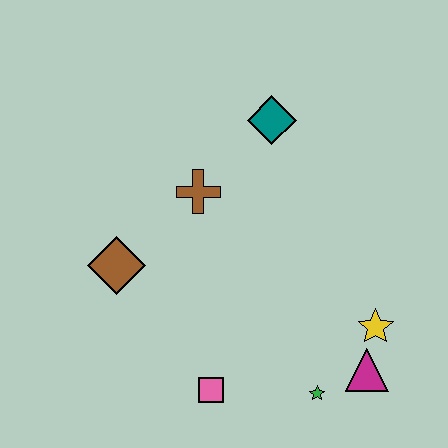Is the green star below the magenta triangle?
Yes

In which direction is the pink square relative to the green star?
The pink square is to the left of the green star.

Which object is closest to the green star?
The magenta triangle is closest to the green star.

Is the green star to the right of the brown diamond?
Yes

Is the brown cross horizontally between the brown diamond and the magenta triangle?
Yes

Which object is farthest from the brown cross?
The magenta triangle is farthest from the brown cross.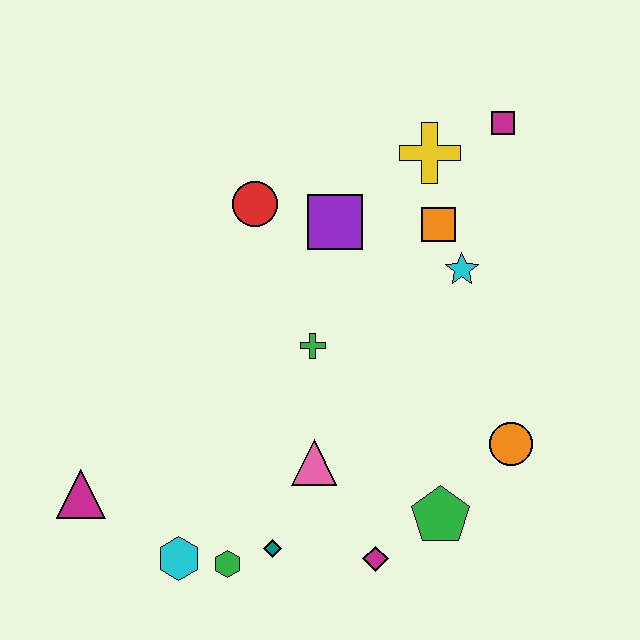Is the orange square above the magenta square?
No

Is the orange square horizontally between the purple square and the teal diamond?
No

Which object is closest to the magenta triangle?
The cyan hexagon is closest to the magenta triangle.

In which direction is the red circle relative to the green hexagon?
The red circle is above the green hexagon.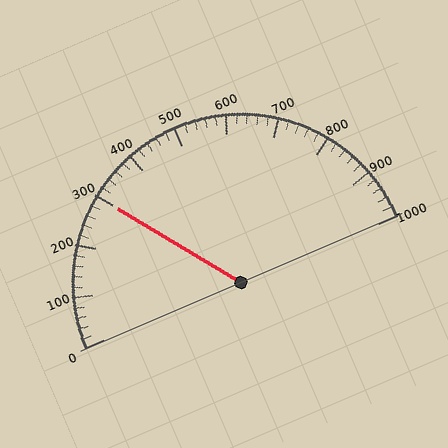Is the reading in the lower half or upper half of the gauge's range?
The reading is in the lower half of the range (0 to 1000).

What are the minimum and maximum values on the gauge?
The gauge ranges from 0 to 1000.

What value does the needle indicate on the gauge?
The needle indicates approximately 300.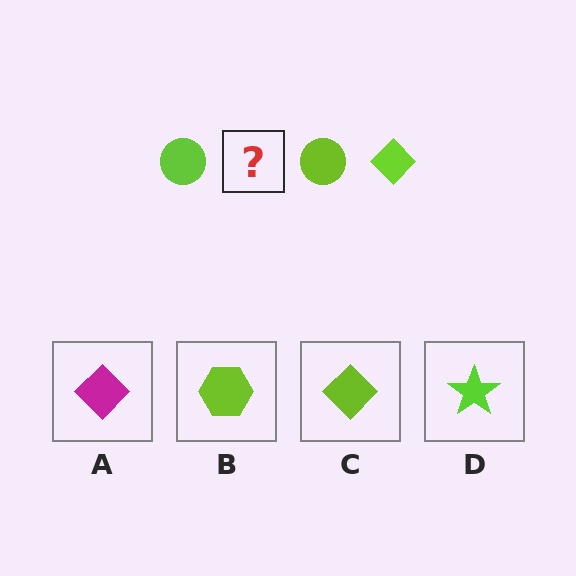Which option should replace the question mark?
Option C.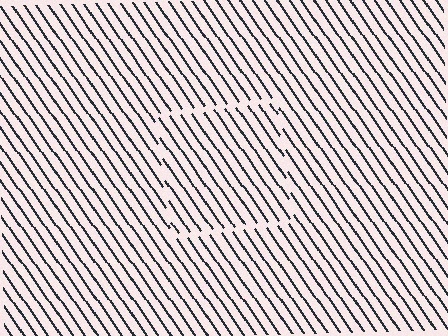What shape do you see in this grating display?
An illusory square. The interior of the shape contains the same grating, shifted by half a period — the contour is defined by the phase discontinuity where line-ends from the inner and outer gratings abut.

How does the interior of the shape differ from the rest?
The interior of the shape contains the same grating, shifted by half a period — the contour is defined by the phase discontinuity where line-ends from the inner and outer gratings abut.